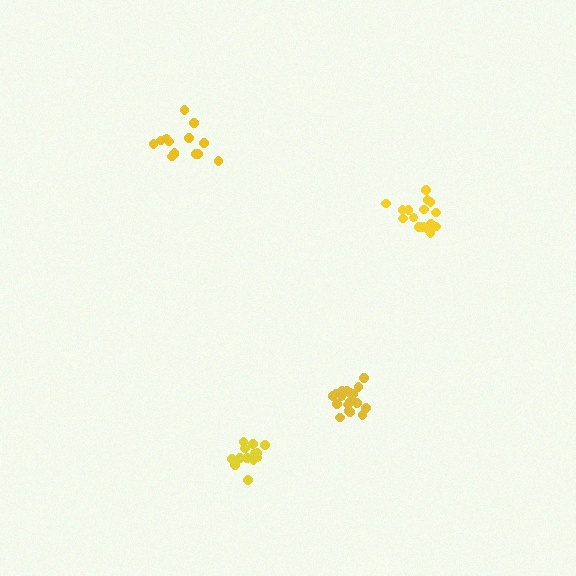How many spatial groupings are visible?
There are 4 spatial groupings.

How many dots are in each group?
Group 1: 16 dots, Group 2: 13 dots, Group 3: 14 dots, Group 4: 18 dots (61 total).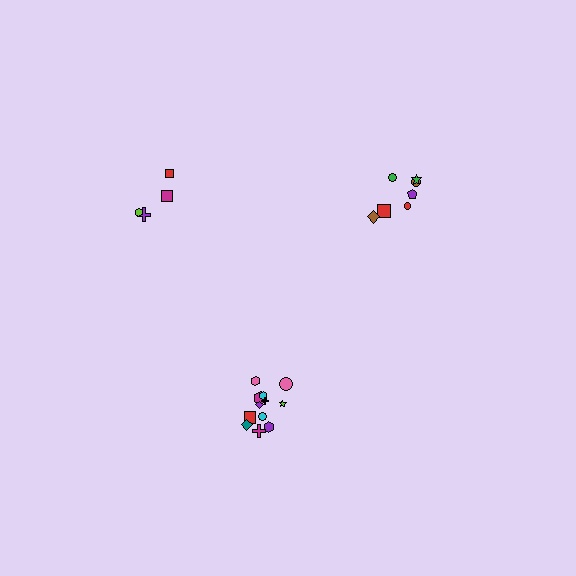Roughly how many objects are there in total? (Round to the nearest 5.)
Roughly 25 objects in total.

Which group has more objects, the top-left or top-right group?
The top-right group.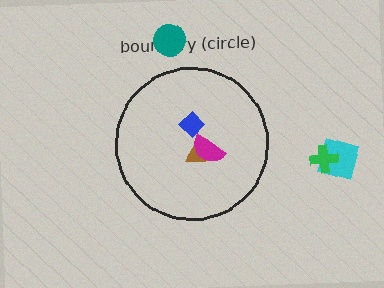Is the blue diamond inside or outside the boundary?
Inside.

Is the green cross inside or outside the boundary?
Outside.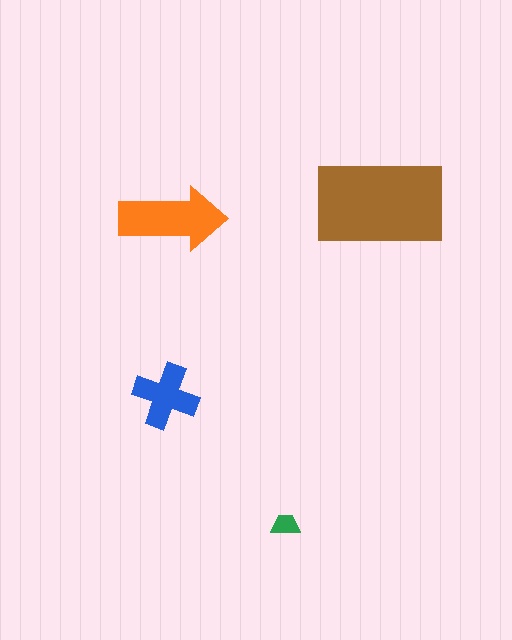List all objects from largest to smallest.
The brown rectangle, the orange arrow, the blue cross, the green trapezoid.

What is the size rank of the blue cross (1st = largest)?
3rd.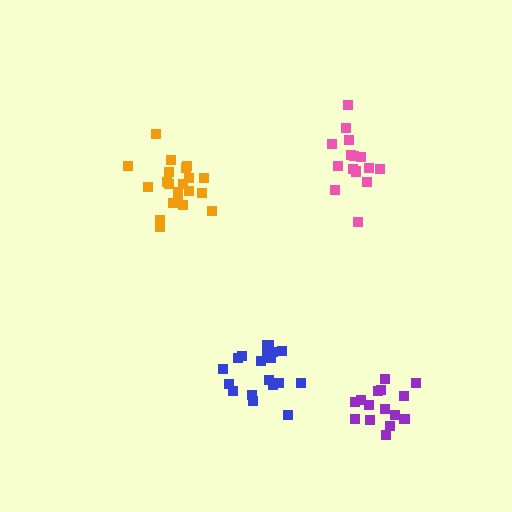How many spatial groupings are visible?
There are 4 spatial groupings.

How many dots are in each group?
Group 1: 16 dots, Group 2: 19 dots, Group 3: 21 dots, Group 4: 16 dots (72 total).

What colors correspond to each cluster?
The clusters are colored: pink, blue, orange, purple.